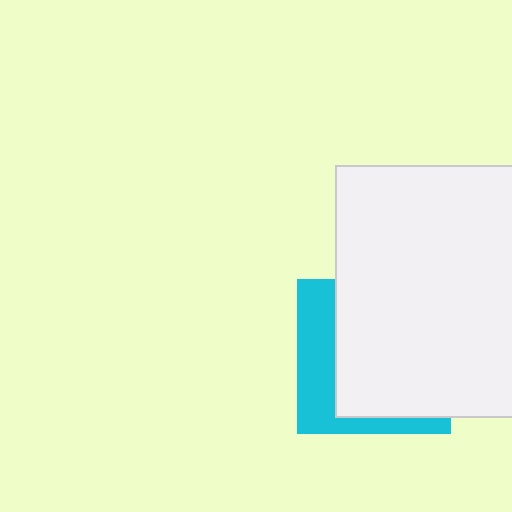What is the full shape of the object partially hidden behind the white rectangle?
The partially hidden object is a cyan square.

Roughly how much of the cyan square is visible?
A small part of it is visible (roughly 33%).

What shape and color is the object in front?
The object in front is a white rectangle.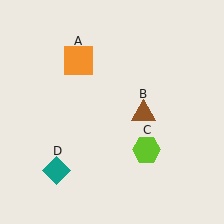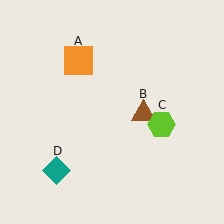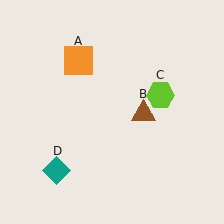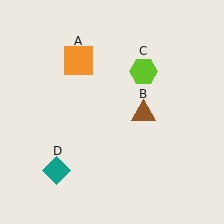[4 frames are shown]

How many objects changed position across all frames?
1 object changed position: lime hexagon (object C).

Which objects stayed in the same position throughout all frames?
Orange square (object A) and brown triangle (object B) and teal diamond (object D) remained stationary.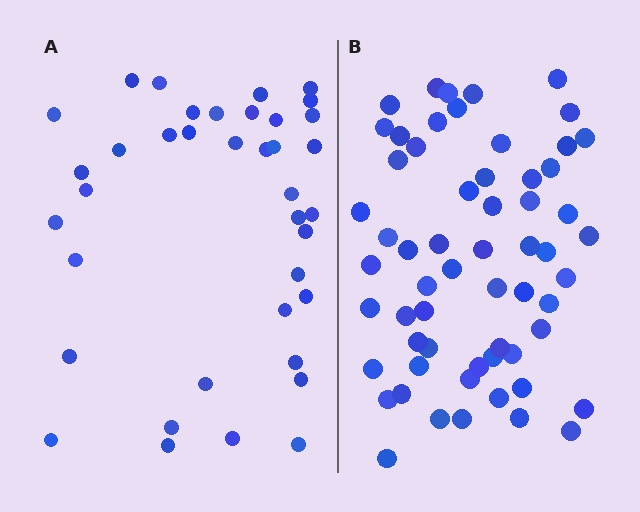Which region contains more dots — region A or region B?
Region B (the right region) has more dots.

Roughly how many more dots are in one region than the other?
Region B has approximately 20 more dots than region A.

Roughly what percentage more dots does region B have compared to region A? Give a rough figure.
About 60% more.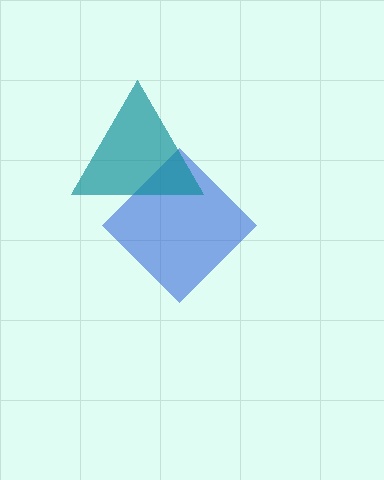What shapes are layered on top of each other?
The layered shapes are: a blue diamond, a teal triangle.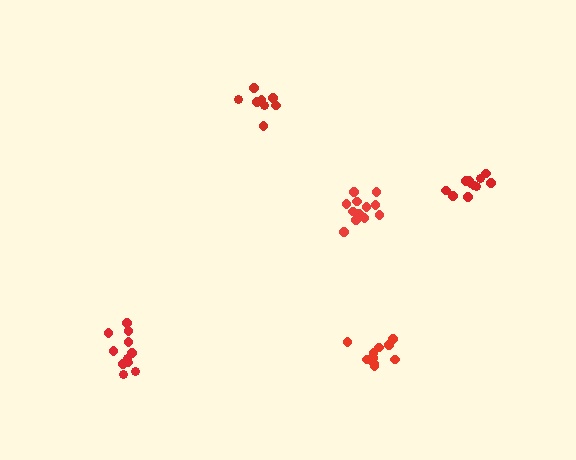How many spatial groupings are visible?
There are 5 spatial groupings.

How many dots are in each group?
Group 1: 11 dots, Group 2: 10 dots, Group 3: 12 dots, Group 4: 11 dots, Group 5: 8 dots (52 total).